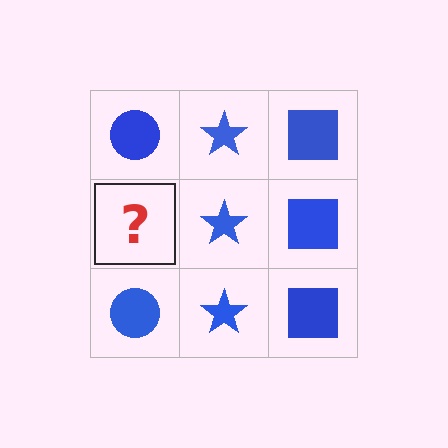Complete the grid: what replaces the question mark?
The question mark should be replaced with a blue circle.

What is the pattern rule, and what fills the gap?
The rule is that each column has a consistent shape. The gap should be filled with a blue circle.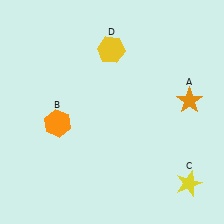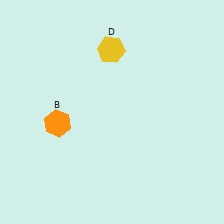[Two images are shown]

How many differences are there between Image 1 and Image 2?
There are 2 differences between the two images.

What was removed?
The yellow star (C), the orange star (A) were removed in Image 2.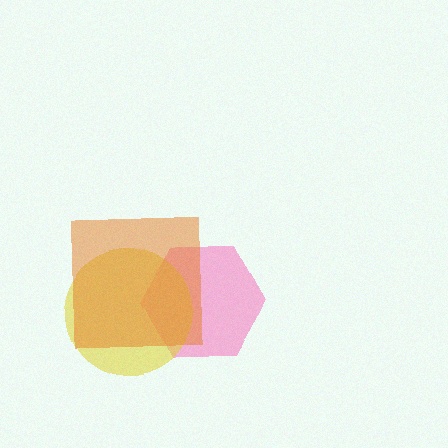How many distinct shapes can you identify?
There are 3 distinct shapes: a pink hexagon, a yellow circle, an orange square.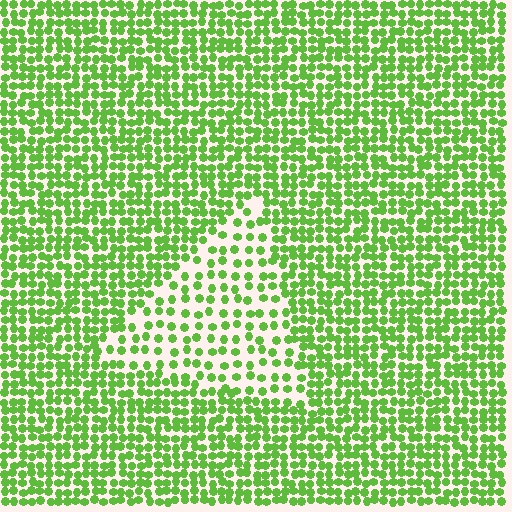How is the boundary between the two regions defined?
The boundary is defined by a change in element density (approximately 2.0x ratio). All elements are the same color, size, and shape.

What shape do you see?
I see a triangle.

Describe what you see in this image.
The image contains small lime elements arranged at two different densities. A triangle-shaped region is visible where the elements are less densely packed than the surrounding area.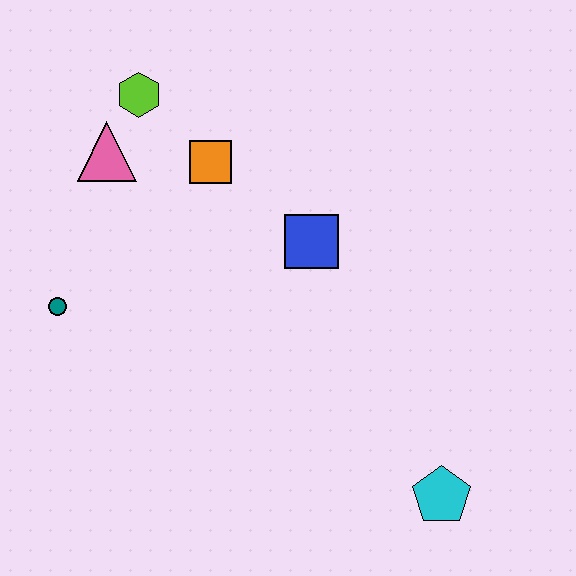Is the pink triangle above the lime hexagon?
No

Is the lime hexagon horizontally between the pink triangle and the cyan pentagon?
Yes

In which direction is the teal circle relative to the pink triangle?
The teal circle is below the pink triangle.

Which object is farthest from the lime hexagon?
The cyan pentagon is farthest from the lime hexagon.